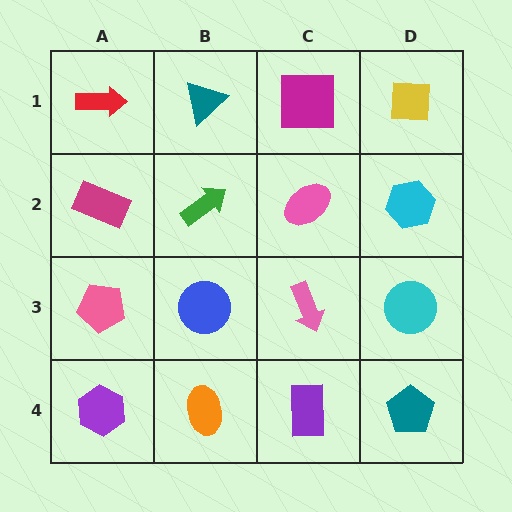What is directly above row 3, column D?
A cyan hexagon.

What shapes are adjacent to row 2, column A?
A red arrow (row 1, column A), a pink pentagon (row 3, column A), a green arrow (row 2, column B).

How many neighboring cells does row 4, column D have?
2.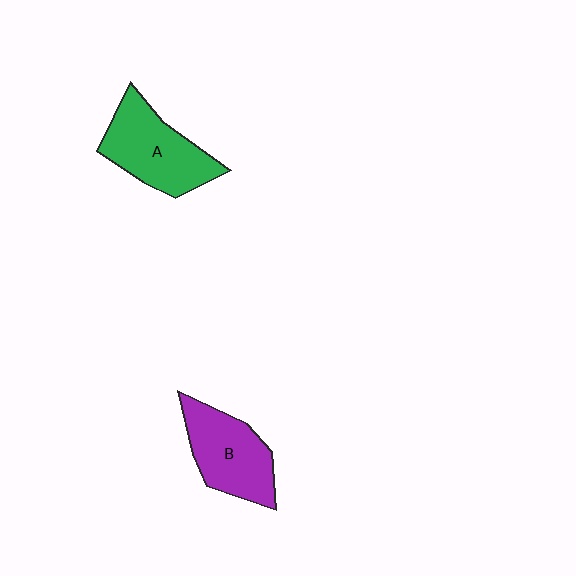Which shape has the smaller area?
Shape B (purple).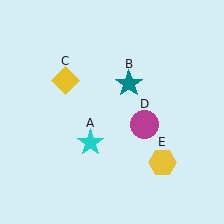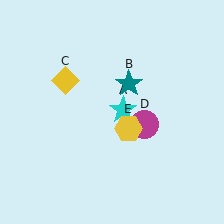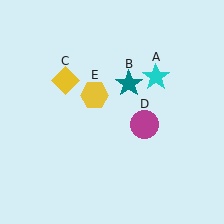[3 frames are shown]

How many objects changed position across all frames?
2 objects changed position: cyan star (object A), yellow hexagon (object E).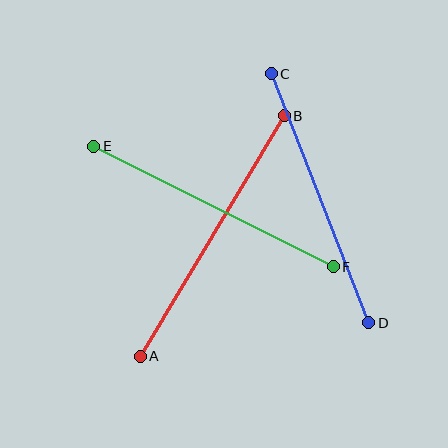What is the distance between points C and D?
The distance is approximately 267 pixels.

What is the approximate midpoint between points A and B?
The midpoint is at approximately (212, 236) pixels.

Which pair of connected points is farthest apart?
Points A and B are farthest apart.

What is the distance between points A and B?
The distance is approximately 280 pixels.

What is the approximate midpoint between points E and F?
The midpoint is at approximately (213, 207) pixels.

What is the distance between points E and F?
The distance is approximately 268 pixels.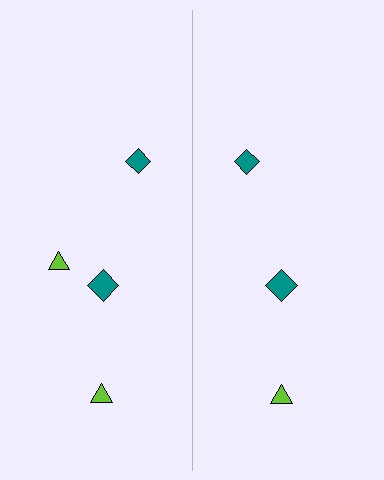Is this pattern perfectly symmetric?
No, the pattern is not perfectly symmetric. A lime triangle is missing from the right side.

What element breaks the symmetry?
A lime triangle is missing from the right side.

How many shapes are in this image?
There are 7 shapes in this image.